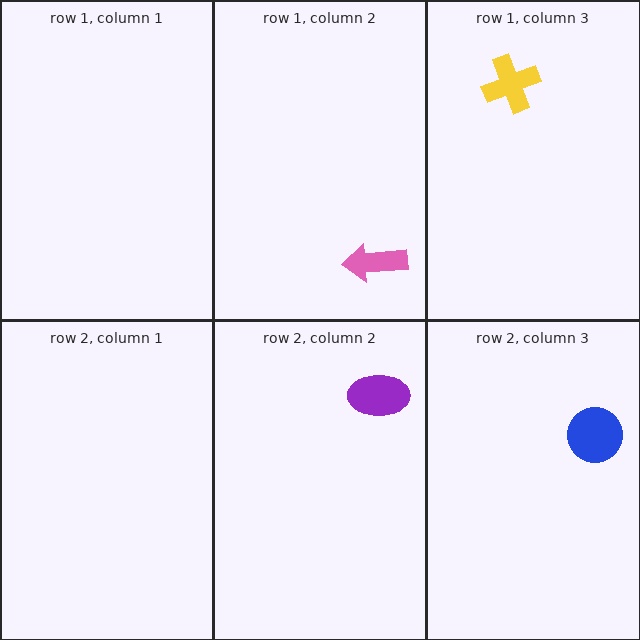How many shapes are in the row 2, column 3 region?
1.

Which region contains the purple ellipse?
The row 2, column 2 region.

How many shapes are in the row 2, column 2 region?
1.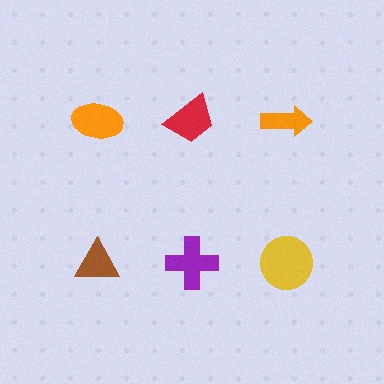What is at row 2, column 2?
A purple cross.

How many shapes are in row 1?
3 shapes.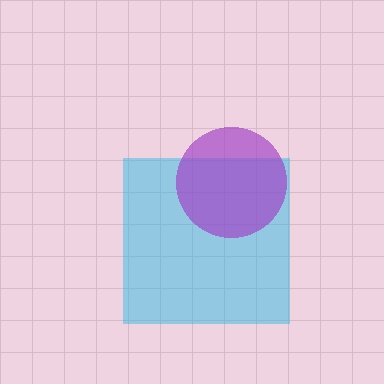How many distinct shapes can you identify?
There are 2 distinct shapes: a cyan square, a purple circle.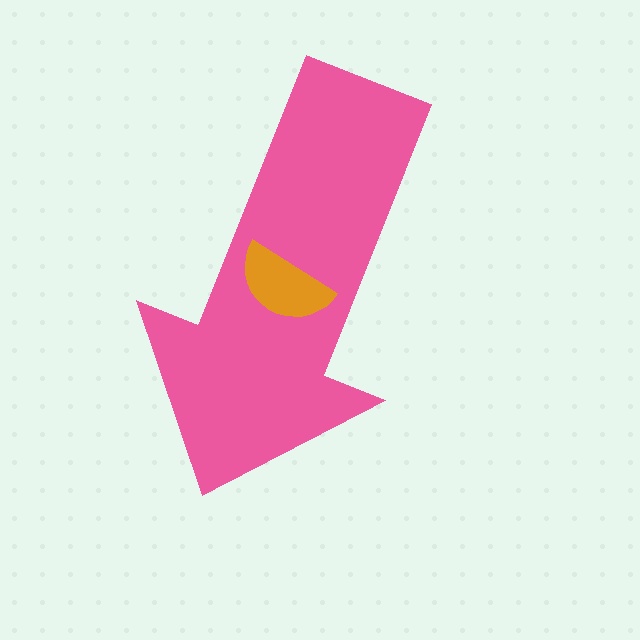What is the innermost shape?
The orange semicircle.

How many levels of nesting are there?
2.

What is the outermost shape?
The pink arrow.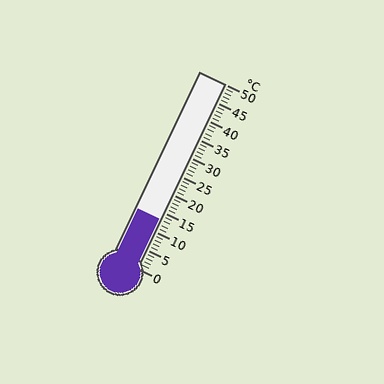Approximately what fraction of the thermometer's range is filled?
The thermometer is filled to approximately 25% of its range.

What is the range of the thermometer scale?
The thermometer scale ranges from 0°C to 50°C.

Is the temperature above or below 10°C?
The temperature is above 10°C.